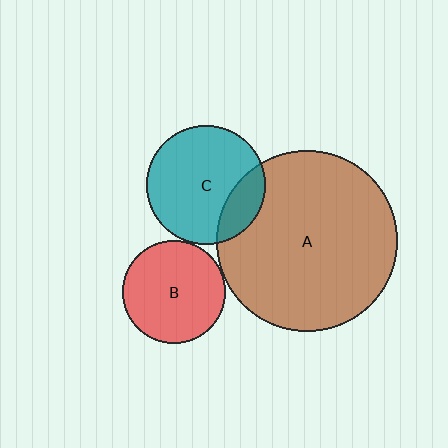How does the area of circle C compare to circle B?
Approximately 1.3 times.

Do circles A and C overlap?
Yes.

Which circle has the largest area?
Circle A (brown).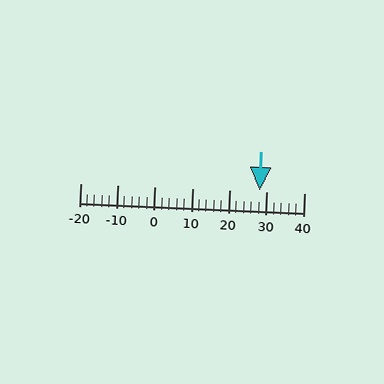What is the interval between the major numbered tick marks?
The major tick marks are spaced 10 units apart.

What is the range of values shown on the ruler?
The ruler shows values from -20 to 40.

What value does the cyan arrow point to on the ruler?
The cyan arrow points to approximately 28.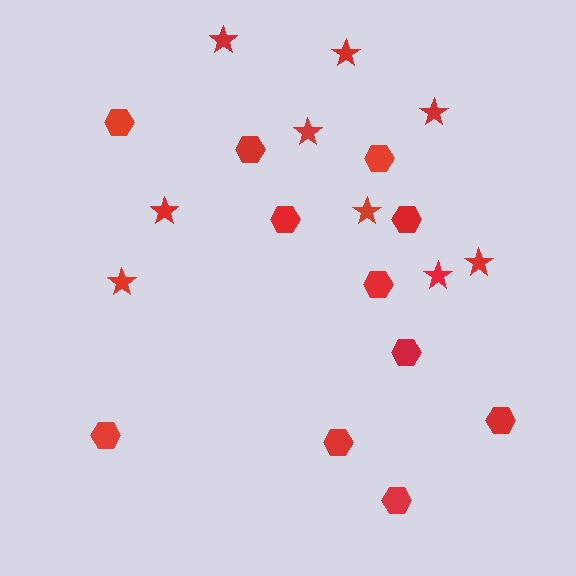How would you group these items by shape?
There are 2 groups: one group of hexagons (11) and one group of stars (9).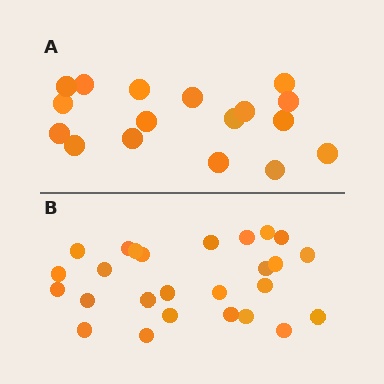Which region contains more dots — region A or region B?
Region B (the bottom region) has more dots.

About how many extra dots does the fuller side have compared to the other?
Region B has roughly 8 or so more dots than region A.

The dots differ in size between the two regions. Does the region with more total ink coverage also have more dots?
No. Region A has more total ink coverage because its dots are larger, but region B actually contains more individual dots. Total area can be misleading — the number of items is what matters here.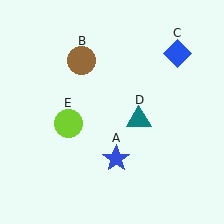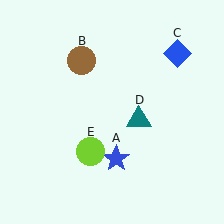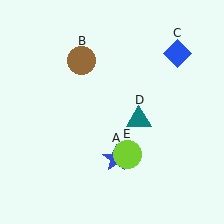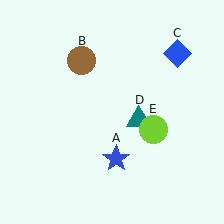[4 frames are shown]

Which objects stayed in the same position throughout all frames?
Blue star (object A) and brown circle (object B) and blue diamond (object C) and teal triangle (object D) remained stationary.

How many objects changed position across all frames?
1 object changed position: lime circle (object E).